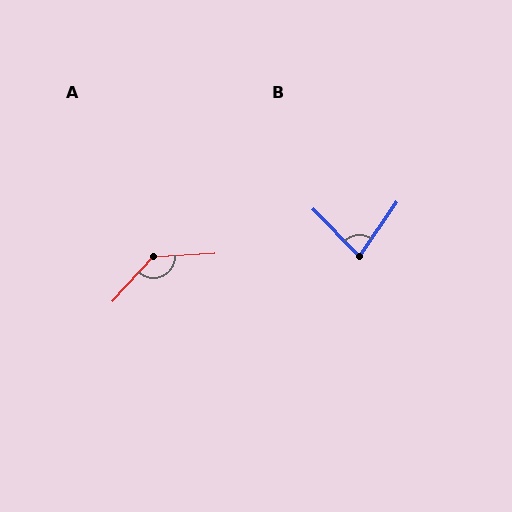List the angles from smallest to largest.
B (79°), A (136°).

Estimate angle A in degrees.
Approximately 136 degrees.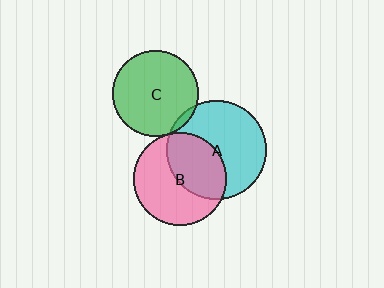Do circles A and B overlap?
Yes.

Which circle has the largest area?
Circle A (cyan).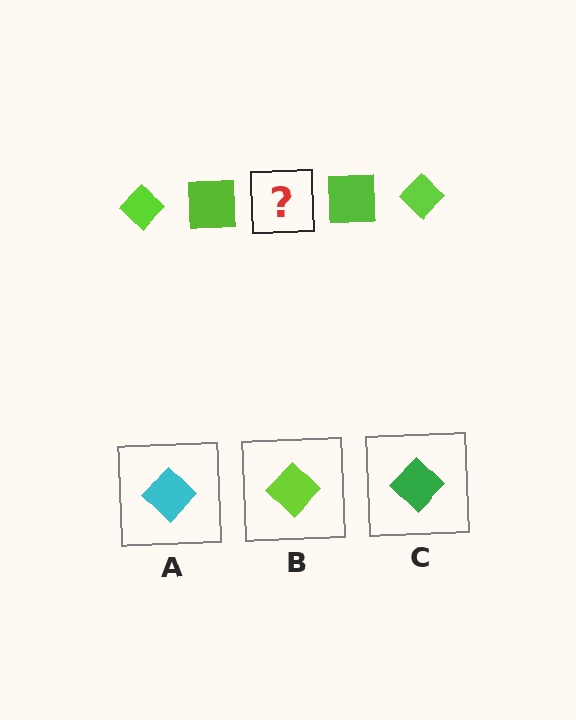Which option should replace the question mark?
Option B.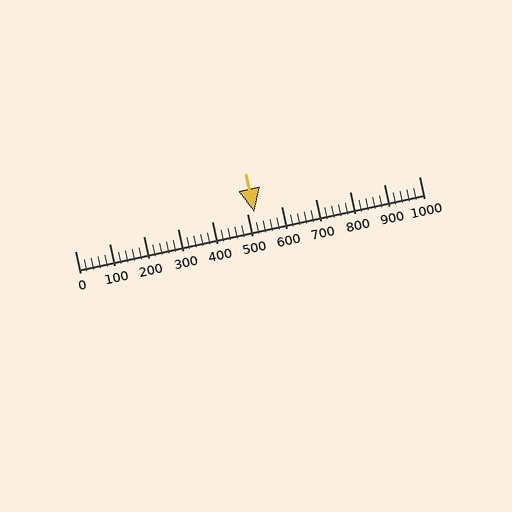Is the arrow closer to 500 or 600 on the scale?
The arrow is closer to 500.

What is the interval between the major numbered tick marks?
The major tick marks are spaced 100 units apart.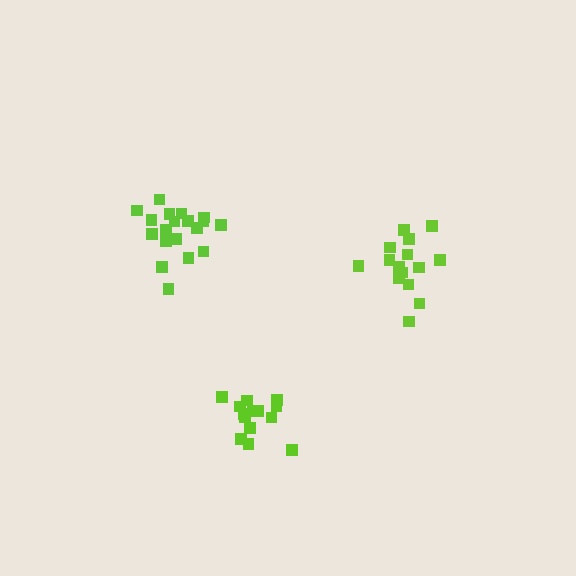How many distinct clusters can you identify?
There are 3 distinct clusters.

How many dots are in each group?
Group 1: 19 dots, Group 2: 14 dots, Group 3: 16 dots (49 total).